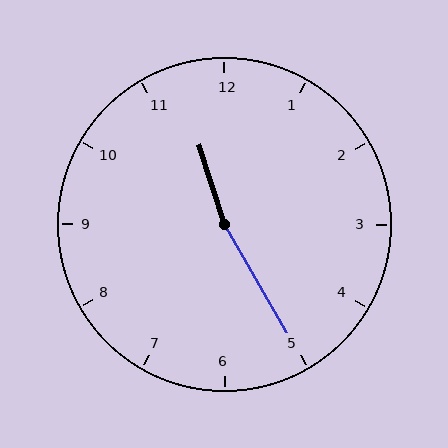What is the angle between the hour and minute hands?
Approximately 168 degrees.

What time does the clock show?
11:25.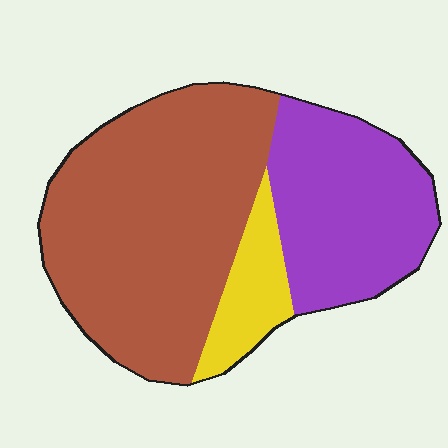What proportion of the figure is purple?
Purple takes up about one third (1/3) of the figure.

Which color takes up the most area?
Brown, at roughly 55%.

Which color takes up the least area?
Yellow, at roughly 10%.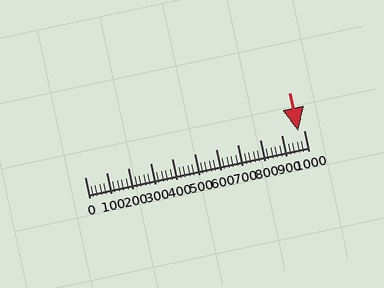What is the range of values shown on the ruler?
The ruler shows values from 0 to 1000.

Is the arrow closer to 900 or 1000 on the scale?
The arrow is closer to 1000.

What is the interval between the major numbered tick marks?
The major tick marks are spaced 100 units apart.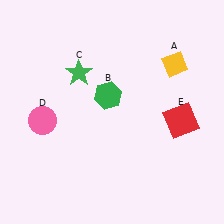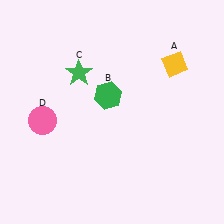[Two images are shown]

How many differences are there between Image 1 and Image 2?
There is 1 difference between the two images.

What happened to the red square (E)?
The red square (E) was removed in Image 2. It was in the bottom-right area of Image 1.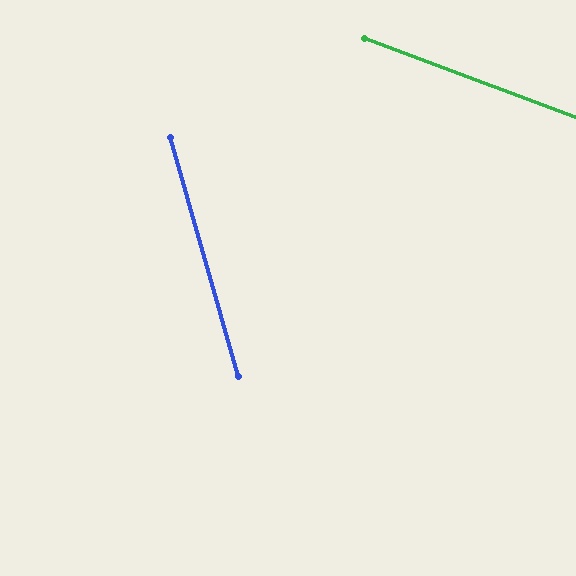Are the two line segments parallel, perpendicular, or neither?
Neither parallel nor perpendicular — they differ by about 54°.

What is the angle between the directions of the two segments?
Approximately 54 degrees.